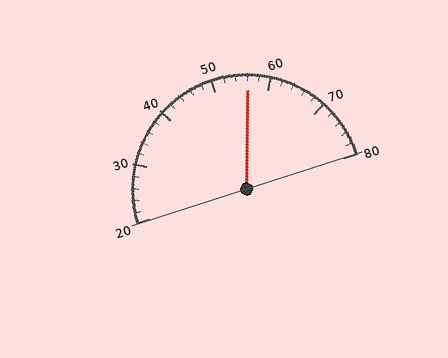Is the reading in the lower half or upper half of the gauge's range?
The reading is in the upper half of the range (20 to 80).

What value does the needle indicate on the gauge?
The needle indicates approximately 56.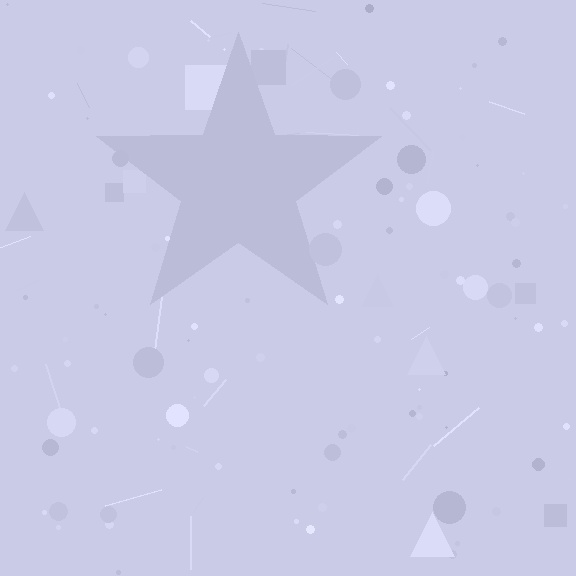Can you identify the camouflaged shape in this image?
The camouflaged shape is a star.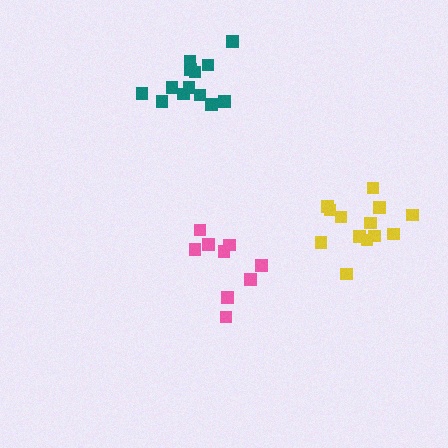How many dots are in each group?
Group 1: 13 dots, Group 2: 13 dots, Group 3: 9 dots (35 total).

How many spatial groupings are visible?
There are 3 spatial groupings.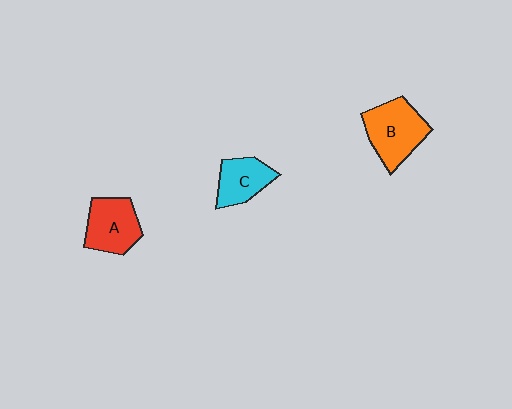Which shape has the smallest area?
Shape C (cyan).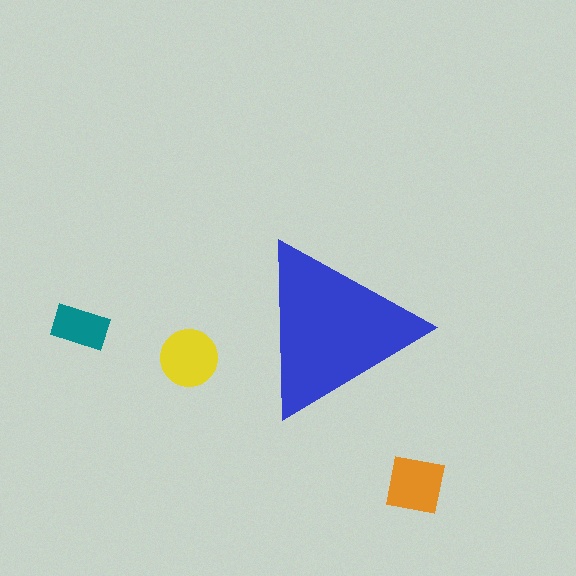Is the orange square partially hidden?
No, the orange square is fully visible.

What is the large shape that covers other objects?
A blue triangle.